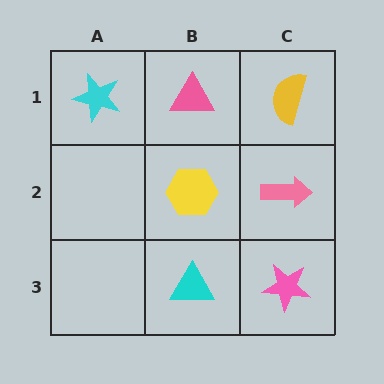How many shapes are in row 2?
2 shapes.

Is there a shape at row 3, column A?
No, that cell is empty.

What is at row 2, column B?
A yellow hexagon.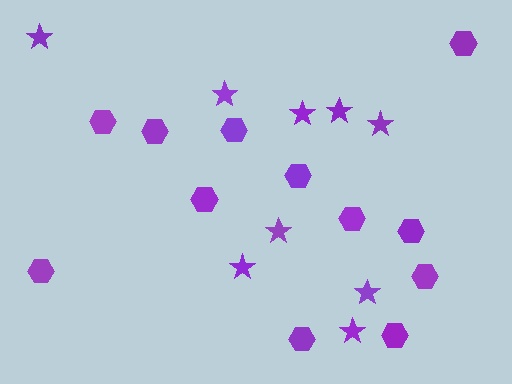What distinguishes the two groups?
There are 2 groups: one group of stars (9) and one group of hexagons (12).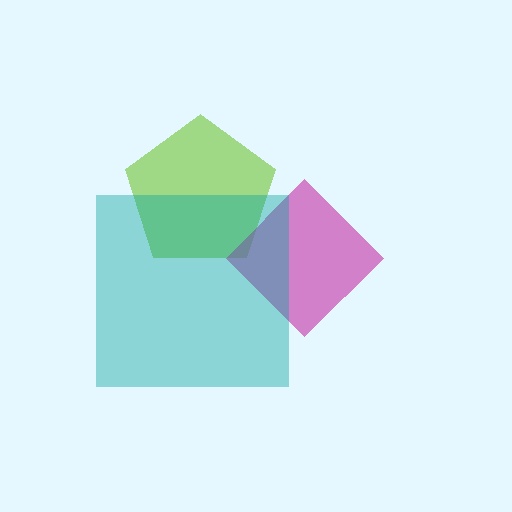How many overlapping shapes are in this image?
There are 3 overlapping shapes in the image.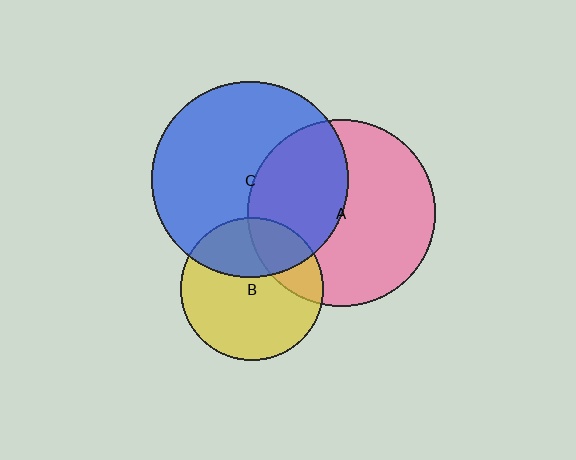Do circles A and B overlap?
Yes.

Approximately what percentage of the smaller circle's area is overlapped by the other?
Approximately 25%.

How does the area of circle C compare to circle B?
Approximately 1.9 times.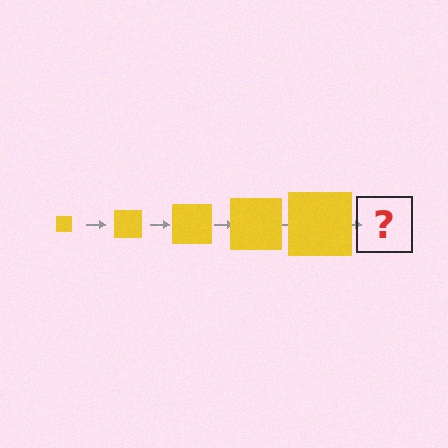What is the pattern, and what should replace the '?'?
The pattern is that the square gets progressively larger each step. The '?' should be a yellow square, larger than the previous one.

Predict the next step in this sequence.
The next step is a yellow square, larger than the previous one.